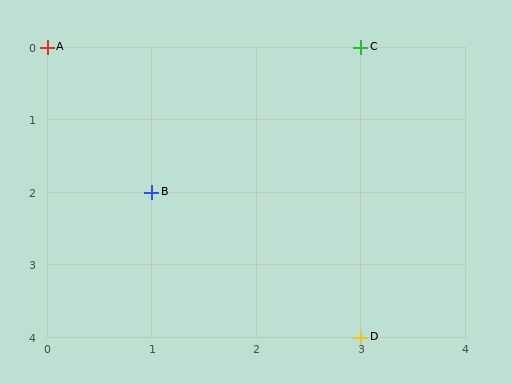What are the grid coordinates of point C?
Point C is at grid coordinates (3, 0).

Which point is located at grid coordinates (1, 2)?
Point B is at (1, 2).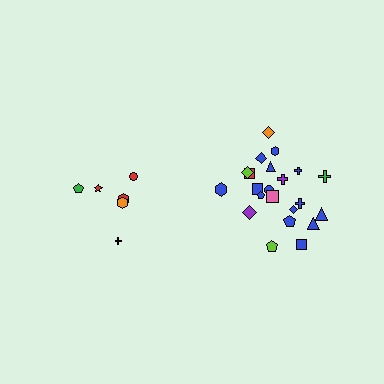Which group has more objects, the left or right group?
The right group.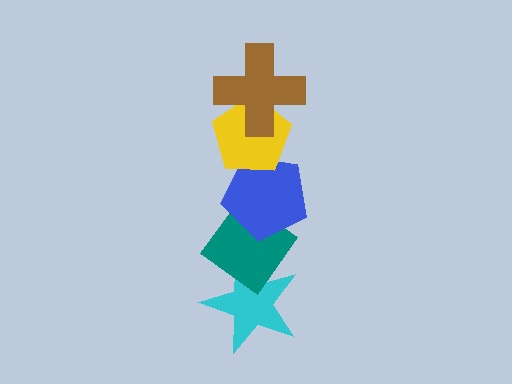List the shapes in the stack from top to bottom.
From top to bottom: the brown cross, the yellow pentagon, the blue pentagon, the teal diamond, the cyan star.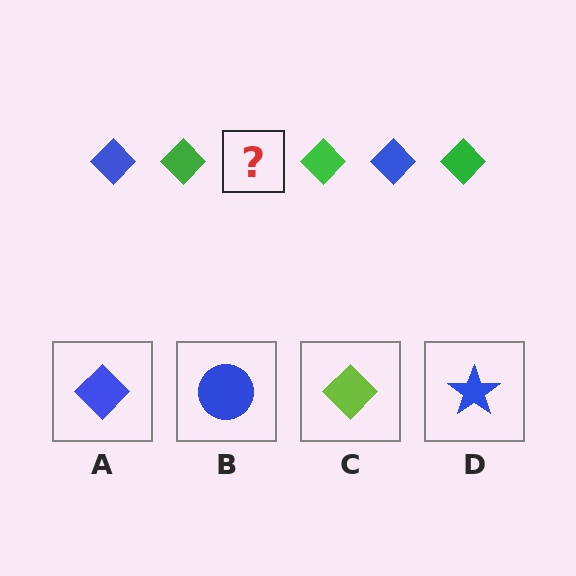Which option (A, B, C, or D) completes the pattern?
A.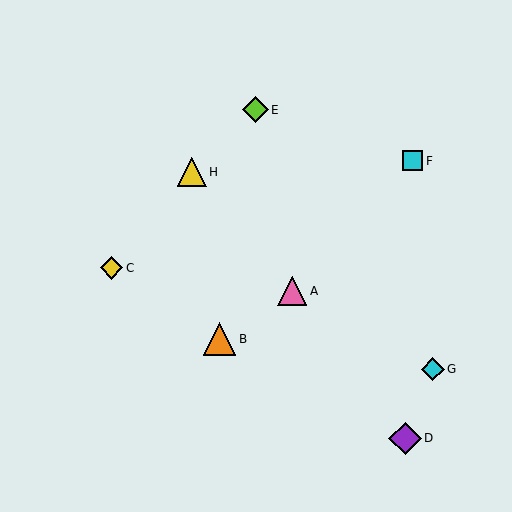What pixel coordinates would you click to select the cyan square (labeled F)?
Click at (413, 161) to select the cyan square F.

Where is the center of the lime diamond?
The center of the lime diamond is at (255, 110).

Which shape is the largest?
The orange triangle (labeled B) is the largest.